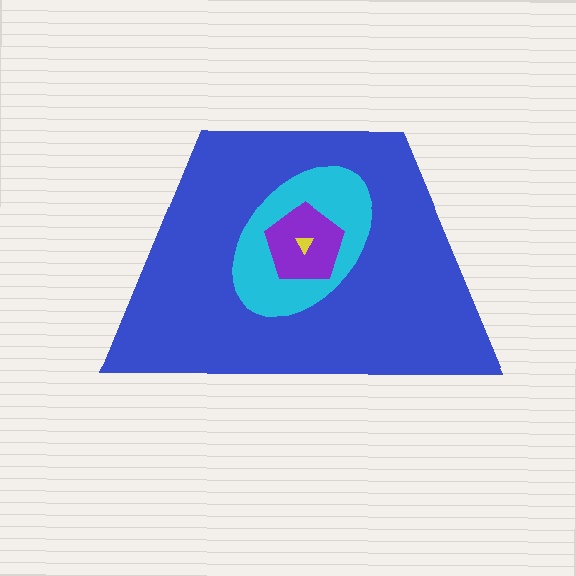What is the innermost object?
The yellow triangle.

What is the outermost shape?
The blue trapezoid.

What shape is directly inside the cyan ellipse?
The purple pentagon.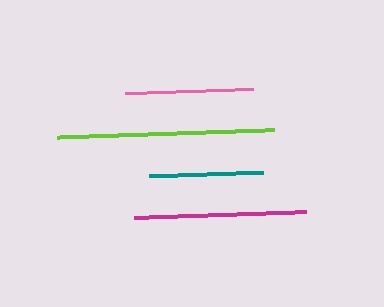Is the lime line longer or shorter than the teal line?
The lime line is longer than the teal line.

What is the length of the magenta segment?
The magenta segment is approximately 172 pixels long.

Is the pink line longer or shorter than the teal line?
The pink line is longer than the teal line.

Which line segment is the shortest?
The teal line is the shortest at approximately 114 pixels.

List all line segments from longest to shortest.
From longest to shortest: lime, magenta, pink, teal.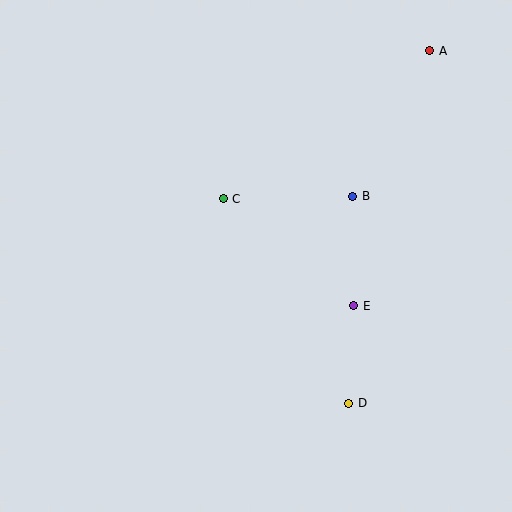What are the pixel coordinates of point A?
Point A is at (430, 51).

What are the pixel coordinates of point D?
Point D is at (349, 403).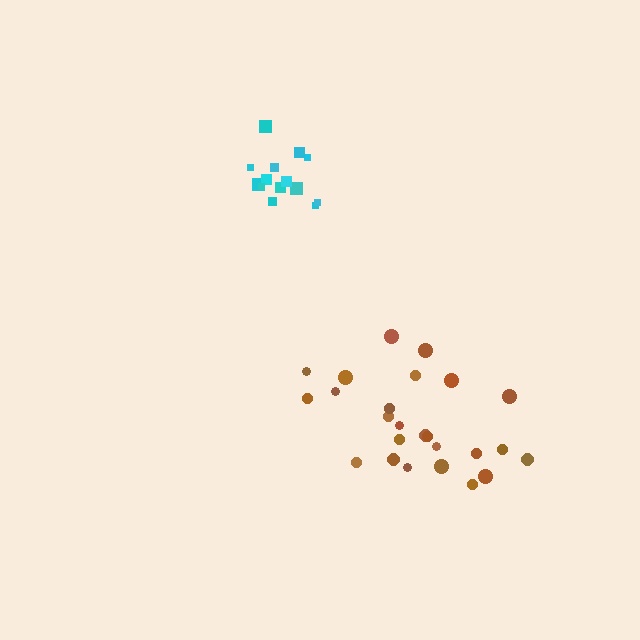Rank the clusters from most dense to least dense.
cyan, brown.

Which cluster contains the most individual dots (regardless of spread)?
Brown (25).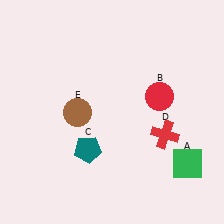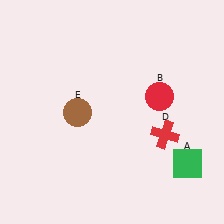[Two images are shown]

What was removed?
The teal pentagon (C) was removed in Image 2.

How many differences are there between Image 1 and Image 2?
There is 1 difference between the two images.